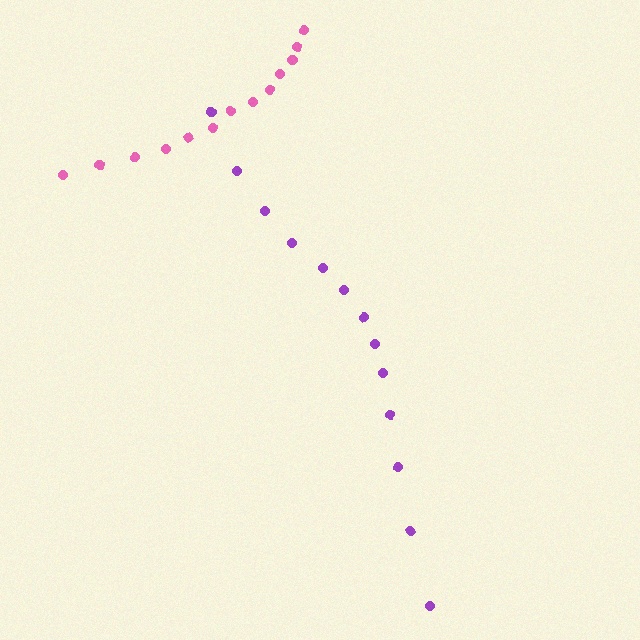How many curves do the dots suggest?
There are 2 distinct paths.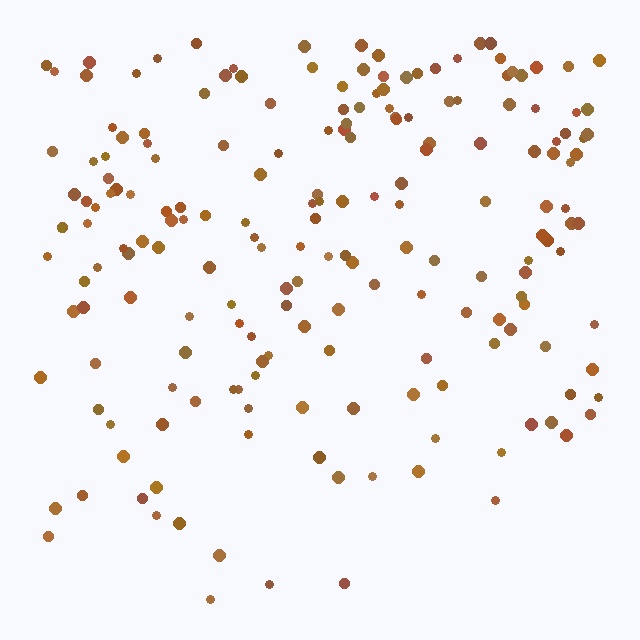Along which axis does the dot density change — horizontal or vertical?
Vertical.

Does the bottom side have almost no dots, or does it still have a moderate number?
Still a moderate number, just noticeably fewer than the top.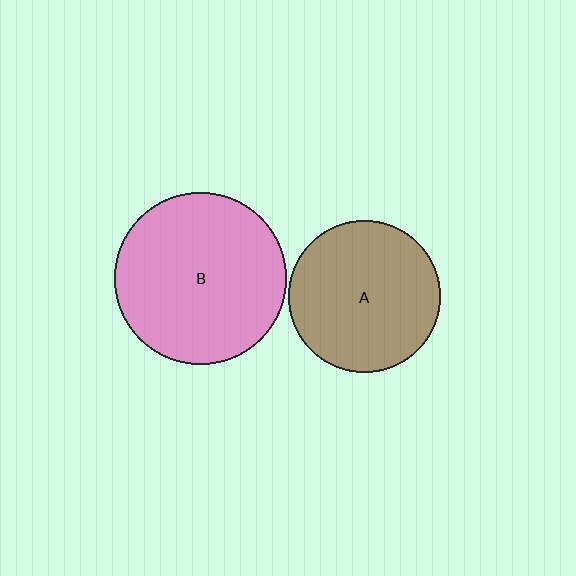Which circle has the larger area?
Circle B (pink).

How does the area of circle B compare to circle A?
Approximately 1.3 times.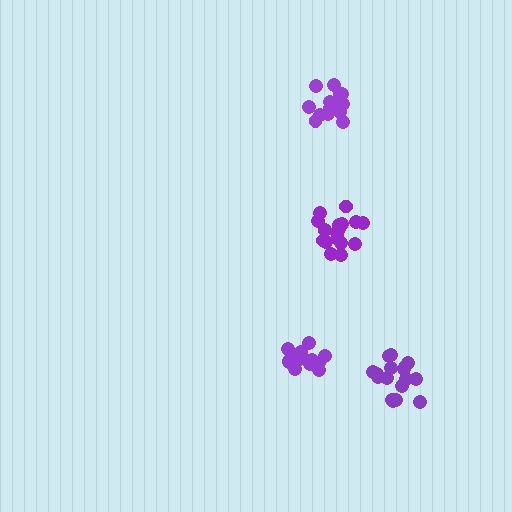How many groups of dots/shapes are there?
There are 4 groups.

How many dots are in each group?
Group 1: 17 dots, Group 2: 18 dots, Group 3: 15 dots, Group 4: 15 dots (65 total).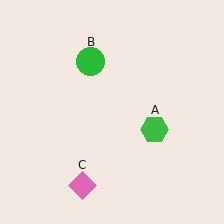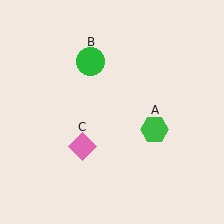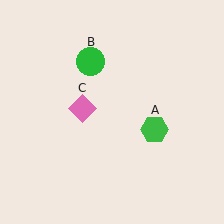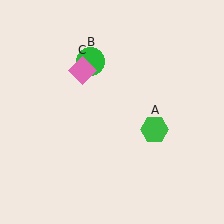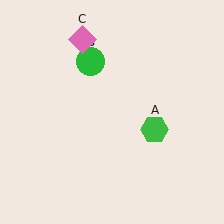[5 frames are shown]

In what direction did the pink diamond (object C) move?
The pink diamond (object C) moved up.